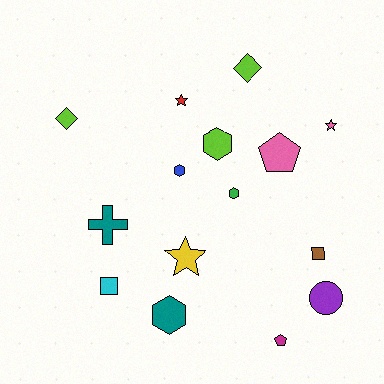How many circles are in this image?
There is 1 circle.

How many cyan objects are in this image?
There is 1 cyan object.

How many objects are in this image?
There are 15 objects.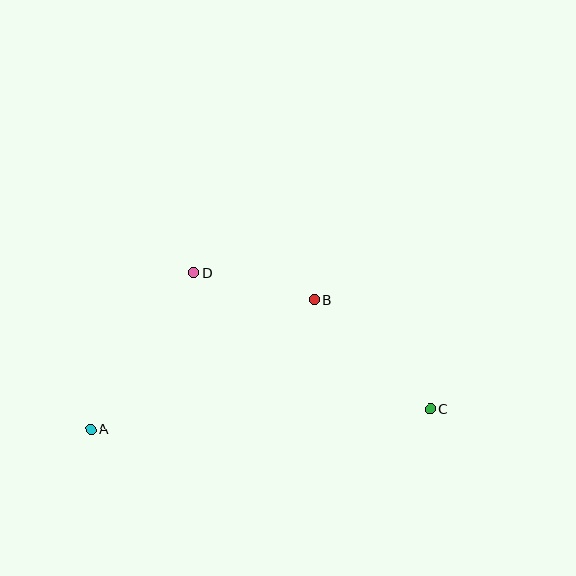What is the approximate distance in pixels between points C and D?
The distance between C and D is approximately 273 pixels.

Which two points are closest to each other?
Points B and D are closest to each other.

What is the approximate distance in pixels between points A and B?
The distance between A and B is approximately 258 pixels.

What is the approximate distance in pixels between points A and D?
The distance between A and D is approximately 186 pixels.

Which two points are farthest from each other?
Points A and C are farthest from each other.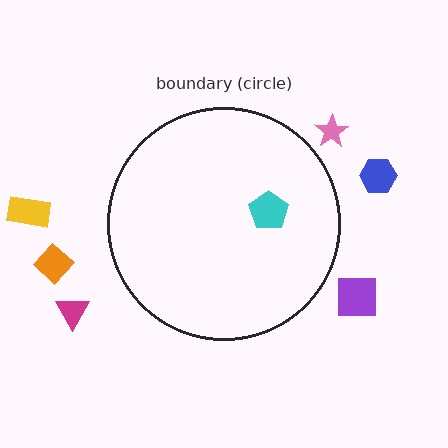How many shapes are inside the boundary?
1 inside, 6 outside.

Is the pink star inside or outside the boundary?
Outside.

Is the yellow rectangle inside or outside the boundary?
Outside.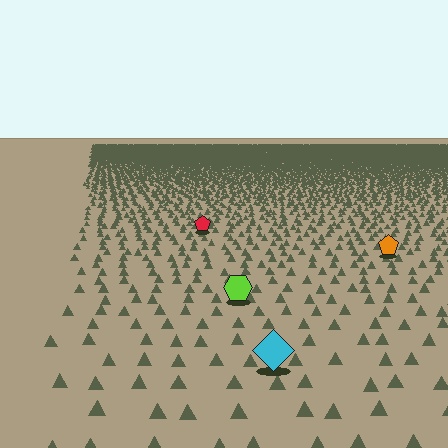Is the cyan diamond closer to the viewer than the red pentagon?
Yes. The cyan diamond is closer — you can tell from the texture gradient: the ground texture is coarser near it.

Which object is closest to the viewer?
The cyan diamond is closest. The texture marks near it are larger and more spread out.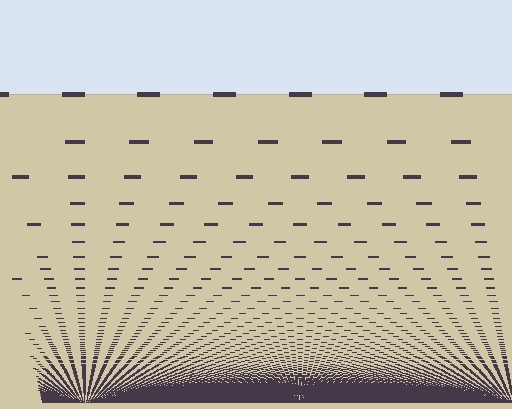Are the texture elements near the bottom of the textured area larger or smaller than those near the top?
Smaller. The gradient is inverted — elements near the bottom are smaller and denser.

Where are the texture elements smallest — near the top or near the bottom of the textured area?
Near the bottom.